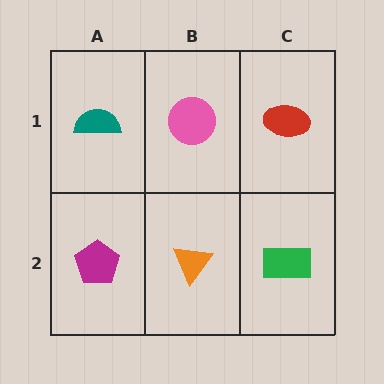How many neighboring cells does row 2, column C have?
2.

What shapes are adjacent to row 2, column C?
A red ellipse (row 1, column C), an orange triangle (row 2, column B).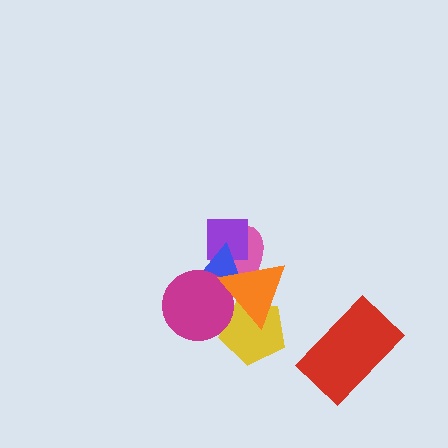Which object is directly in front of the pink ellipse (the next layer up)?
The purple square is directly in front of the pink ellipse.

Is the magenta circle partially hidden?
Yes, it is partially covered by another shape.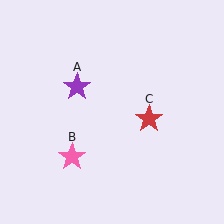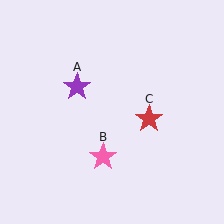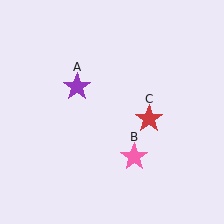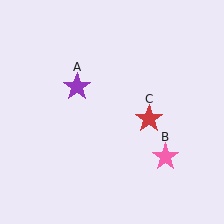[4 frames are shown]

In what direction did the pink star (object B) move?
The pink star (object B) moved right.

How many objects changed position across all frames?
1 object changed position: pink star (object B).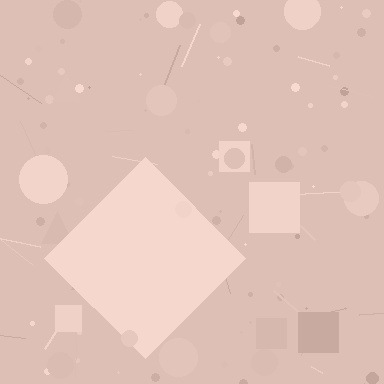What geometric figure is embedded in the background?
A diamond is embedded in the background.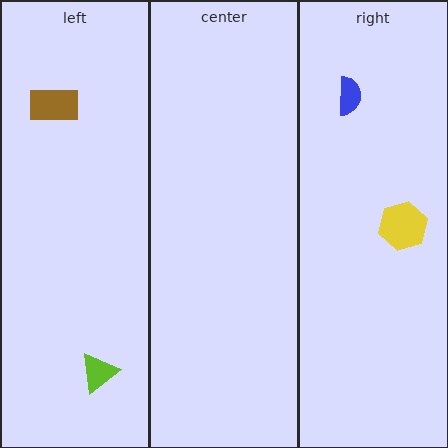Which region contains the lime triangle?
The left region.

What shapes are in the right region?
The blue semicircle, the yellow hexagon.